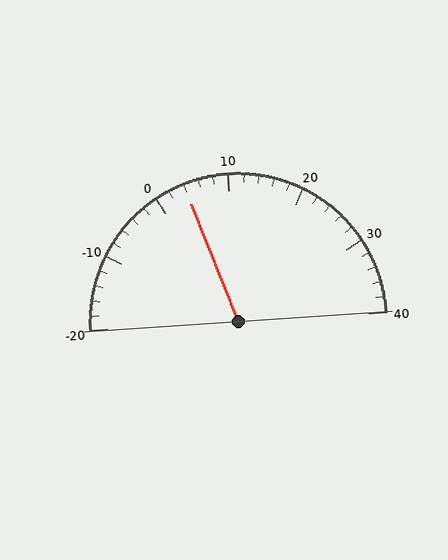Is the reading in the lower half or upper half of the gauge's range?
The reading is in the lower half of the range (-20 to 40).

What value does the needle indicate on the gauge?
The needle indicates approximately 4.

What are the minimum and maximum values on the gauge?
The gauge ranges from -20 to 40.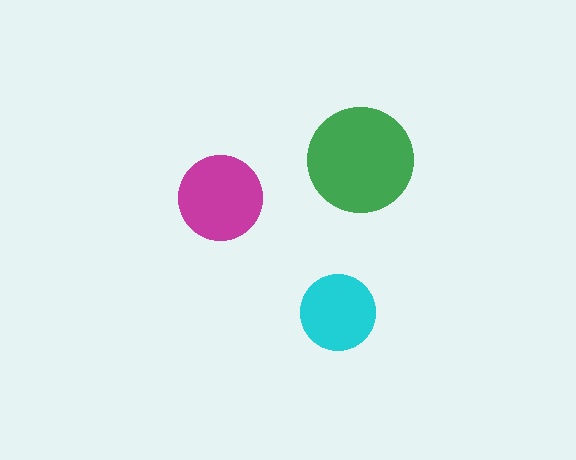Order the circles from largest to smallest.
the green one, the magenta one, the cyan one.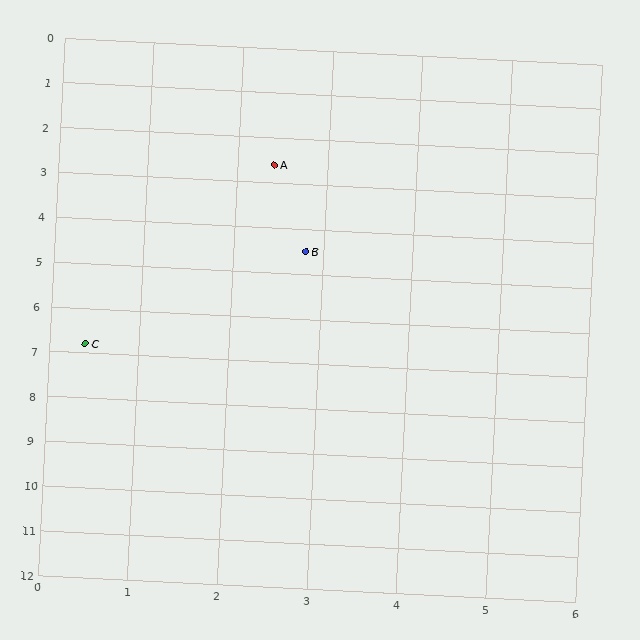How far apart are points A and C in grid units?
Points A and C are about 4.7 grid units apart.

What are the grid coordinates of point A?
Point A is at approximately (2.4, 2.6).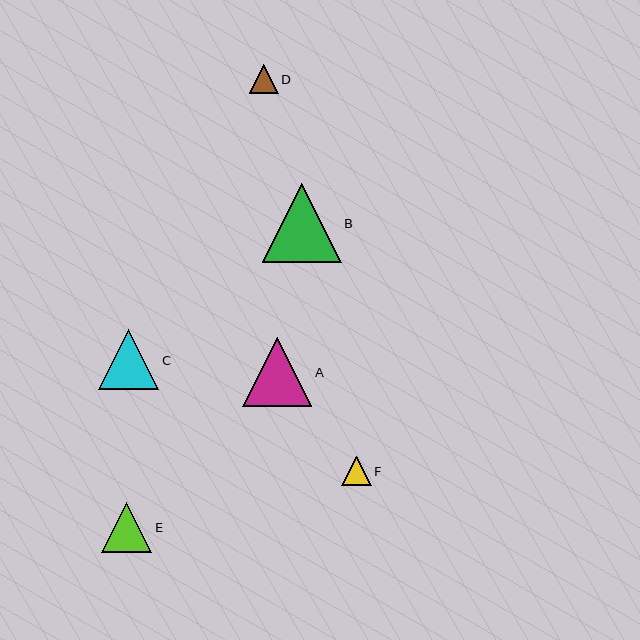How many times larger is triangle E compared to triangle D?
Triangle E is approximately 1.7 times the size of triangle D.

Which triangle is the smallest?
Triangle D is the smallest with a size of approximately 29 pixels.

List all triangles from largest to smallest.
From largest to smallest: B, A, C, E, F, D.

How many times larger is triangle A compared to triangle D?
Triangle A is approximately 2.4 times the size of triangle D.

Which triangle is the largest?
Triangle B is the largest with a size of approximately 79 pixels.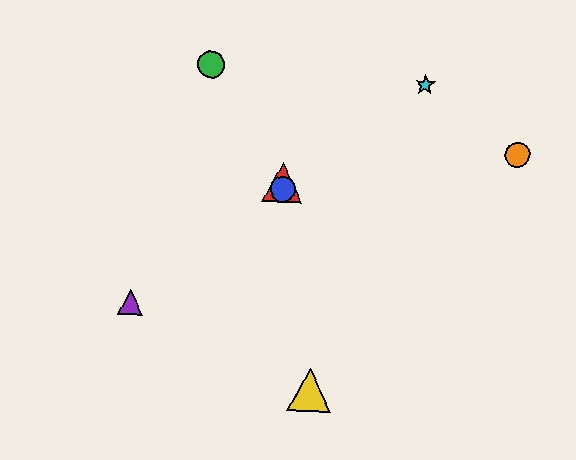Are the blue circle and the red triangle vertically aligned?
Yes, both are at x≈283.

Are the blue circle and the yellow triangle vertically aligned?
No, the blue circle is at x≈283 and the yellow triangle is at x≈309.